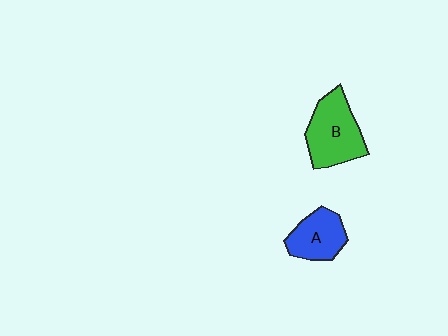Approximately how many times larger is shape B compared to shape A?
Approximately 1.4 times.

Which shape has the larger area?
Shape B (green).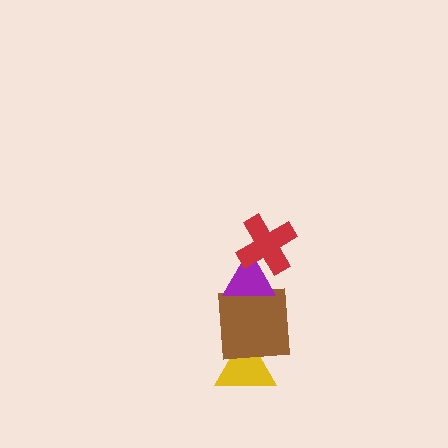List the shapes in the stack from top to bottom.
From top to bottom: the red cross, the purple triangle, the brown square, the yellow triangle.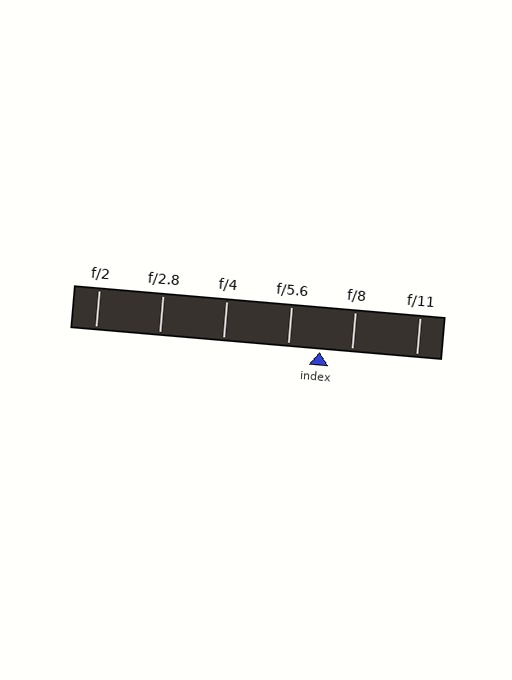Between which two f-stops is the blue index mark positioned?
The index mark is between f/5.6 and f/8.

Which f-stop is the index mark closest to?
The index mark is closest to f/8.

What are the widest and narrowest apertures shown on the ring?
The widest aperture shown is f/2 and the narrowest is f/11.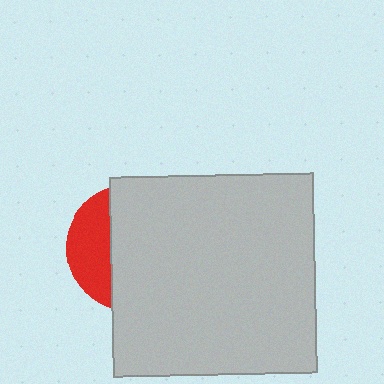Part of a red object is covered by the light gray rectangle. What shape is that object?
It is a circle.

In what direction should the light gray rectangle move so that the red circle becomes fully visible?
The light gray rectangle should move right. That is the shortest direction to clear the overlap and leave the red circle fully visible.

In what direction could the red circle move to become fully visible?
The red circle could move left. That would shift it out from behind the light gray rectangle entirely.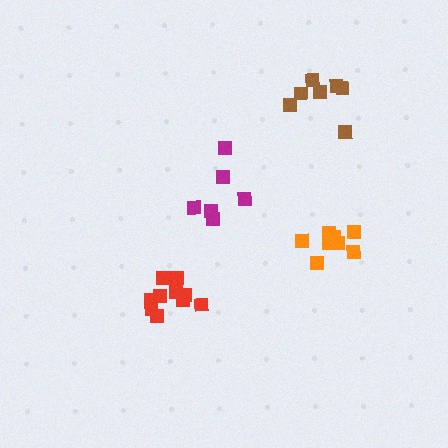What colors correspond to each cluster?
The clusters are colored: orange, red, magenta, brown.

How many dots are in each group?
Group 1: 8 dots, Group 2: 10 dots, Group 3: 6 dots, Group 4: 7 dots (31 total).